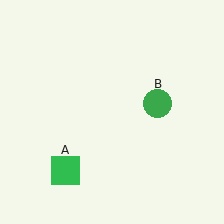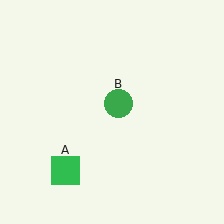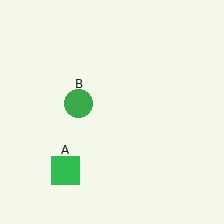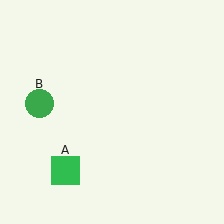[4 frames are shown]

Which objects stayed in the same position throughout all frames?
Green square (object A) remained stationary.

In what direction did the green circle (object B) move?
The green circle (object B) moved left.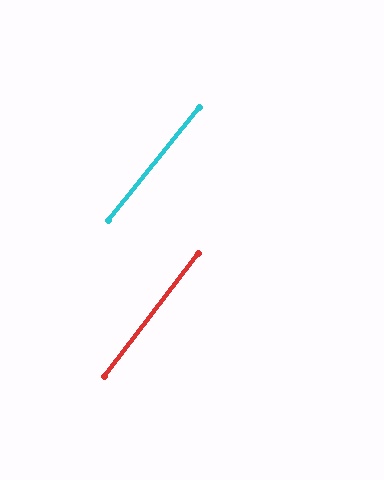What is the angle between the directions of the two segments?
Approximately 1 degree.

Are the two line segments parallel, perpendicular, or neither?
Parallel — their directions differ by only 1.1°.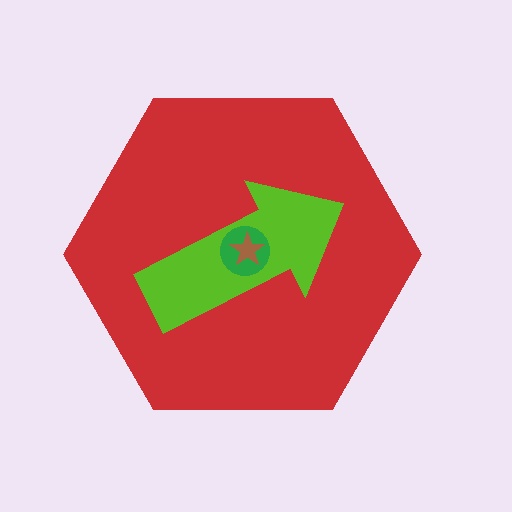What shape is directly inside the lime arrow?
The green circle.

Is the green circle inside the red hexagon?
Yes.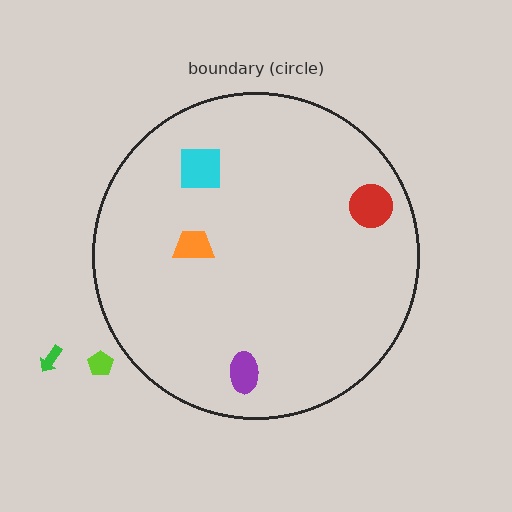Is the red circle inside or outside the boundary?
Inside.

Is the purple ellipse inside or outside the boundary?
Inside.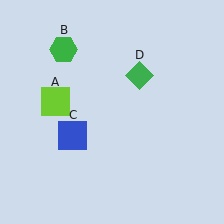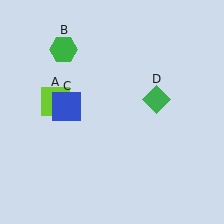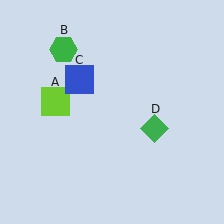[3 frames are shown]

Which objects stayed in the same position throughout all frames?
Lime square (object A) and green hexagon (object B) remained stationary.